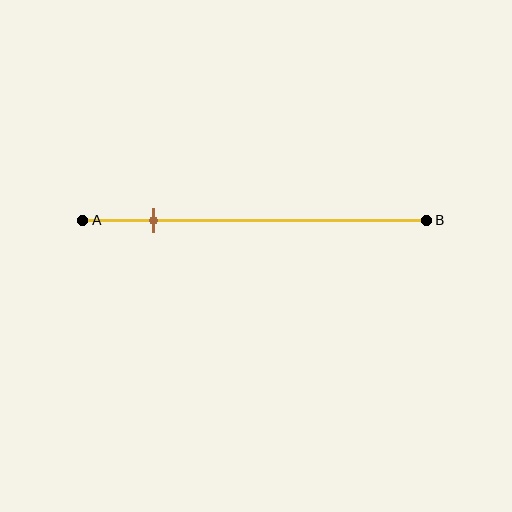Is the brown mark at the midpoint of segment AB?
No, the mark is at about 20% from A, not at the 50% midpoint.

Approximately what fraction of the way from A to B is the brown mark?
The brown mark is approximately 20% of the way from A to B.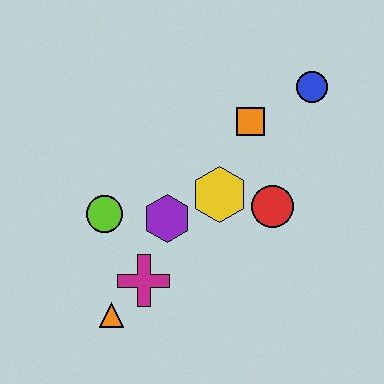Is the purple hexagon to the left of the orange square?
Yes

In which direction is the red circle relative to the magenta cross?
The red circle is to the right of the magenta cross.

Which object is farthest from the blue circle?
The orange triangle is farthest from the blue circle.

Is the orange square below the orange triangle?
No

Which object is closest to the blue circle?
The orange square is closest to the blue circle.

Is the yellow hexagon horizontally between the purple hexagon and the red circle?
Yes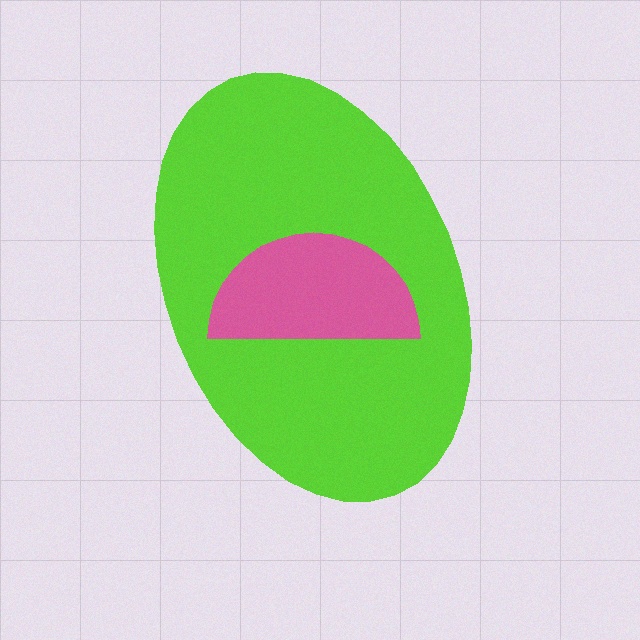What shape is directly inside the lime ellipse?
The pink semicircle.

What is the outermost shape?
The lime ellipse.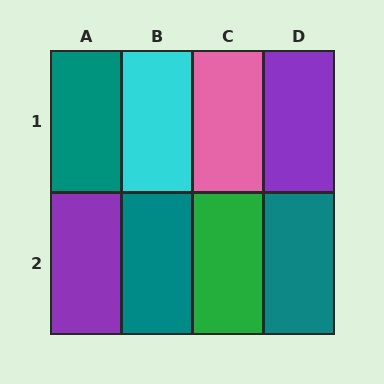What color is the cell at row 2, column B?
Teal.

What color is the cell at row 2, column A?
Purple.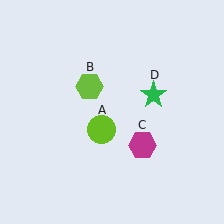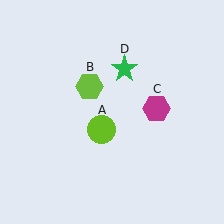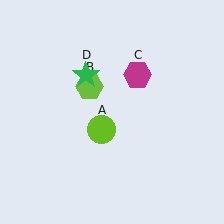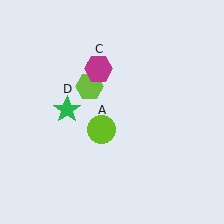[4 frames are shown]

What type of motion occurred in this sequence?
The magenta hexagon (object C), green star (object D) rotated counterclockwise around the center of the scene.